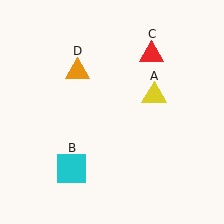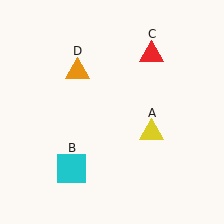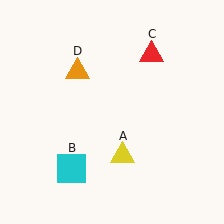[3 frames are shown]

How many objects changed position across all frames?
1 object changed position: yellow triangle (object A).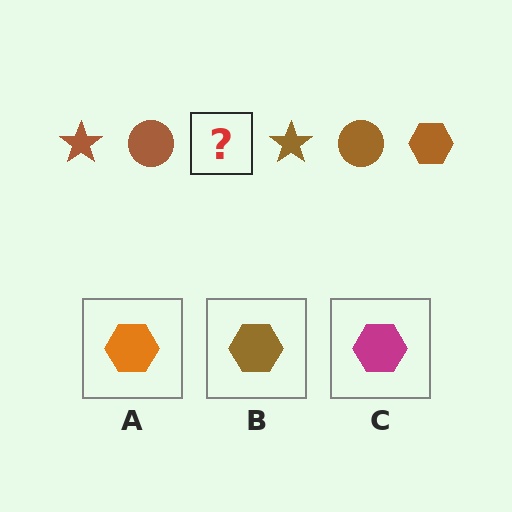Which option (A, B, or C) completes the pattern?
B.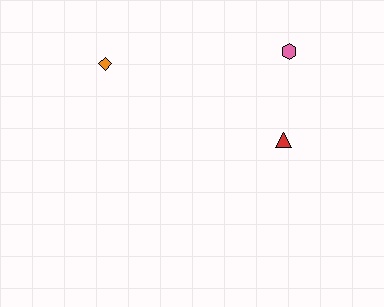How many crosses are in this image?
There are no crosses.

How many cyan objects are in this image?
There are no cyan objects.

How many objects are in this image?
There are 3 objects.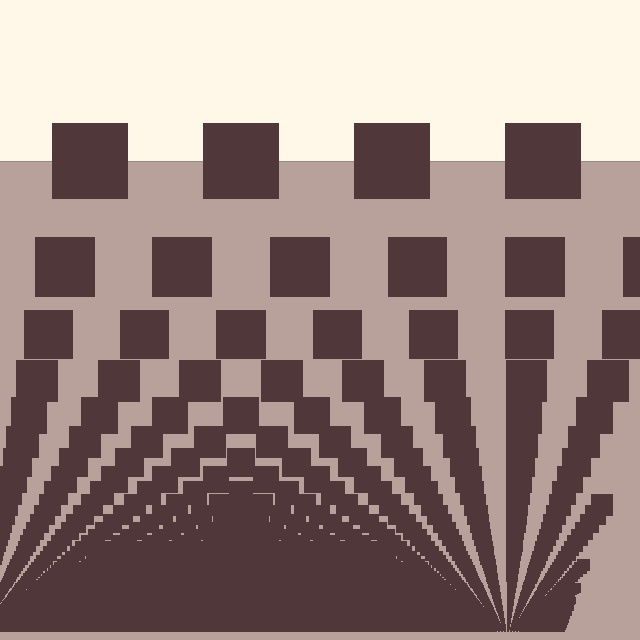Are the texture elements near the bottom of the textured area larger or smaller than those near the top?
Smaller. The gradient is inverted — elements near the bottom are smaller and denser.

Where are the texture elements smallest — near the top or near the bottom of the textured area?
Near the bottom.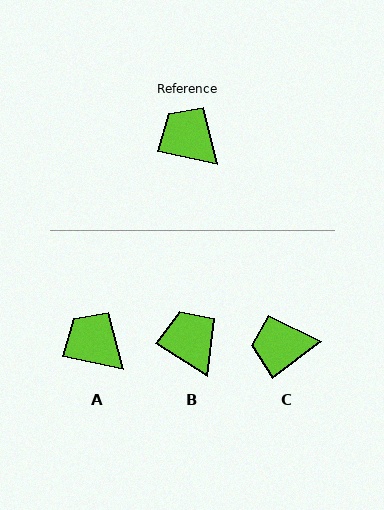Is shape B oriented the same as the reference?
No, it is off by about 21 degrees.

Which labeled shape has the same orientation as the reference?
A.